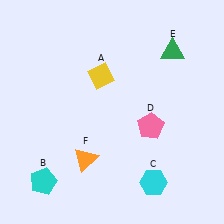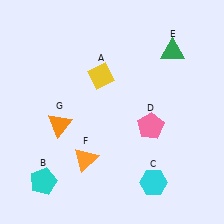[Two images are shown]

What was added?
An orange triangle (G) was added in Image 2.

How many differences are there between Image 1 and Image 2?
There is 1 difference between the two images.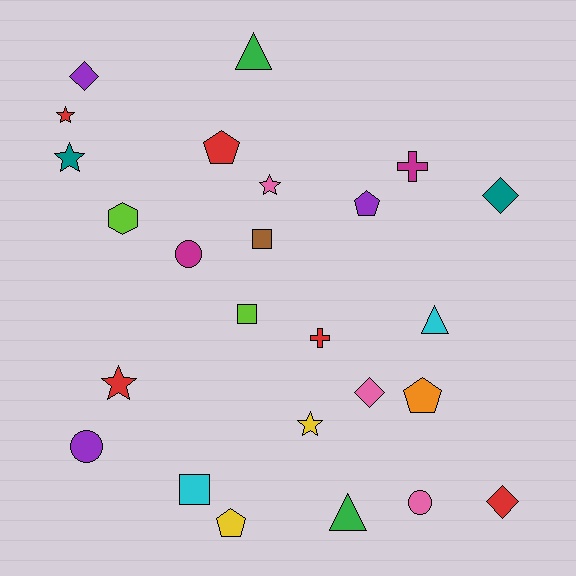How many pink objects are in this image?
There are 3 pink objects.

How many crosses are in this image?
There are 2 crosses.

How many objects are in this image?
There are 25 objects.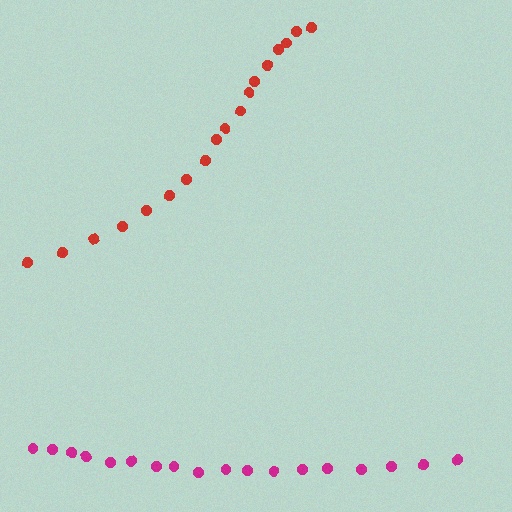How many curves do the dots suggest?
There are 2 distinct paths.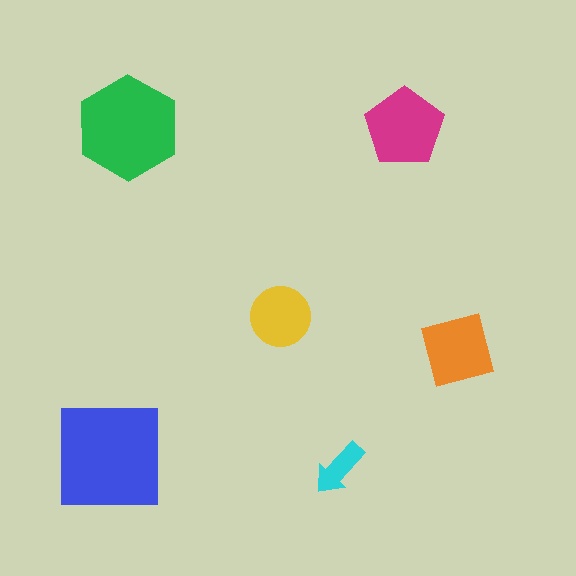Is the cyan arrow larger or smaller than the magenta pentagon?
Smaller.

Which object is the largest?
The blue square.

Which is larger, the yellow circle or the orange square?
The orange square.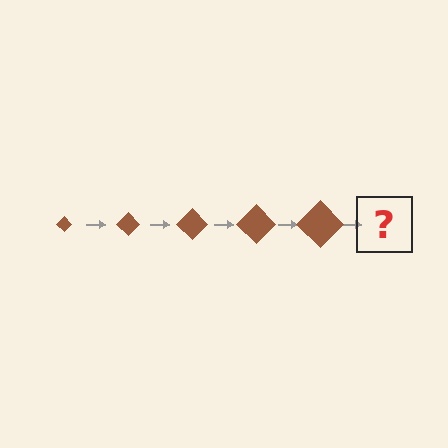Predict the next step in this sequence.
The next step is a brown diamond, larger than the previous one.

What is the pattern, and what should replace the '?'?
The pattern is that the diamond gets progressively larger each step. The '?' should be a brown diamond, larger than the previous one.